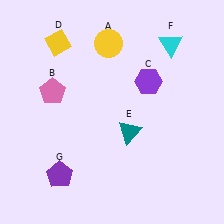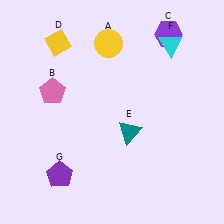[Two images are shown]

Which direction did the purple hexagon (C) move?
The purple hexagon (C) moved up.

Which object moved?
The purple hexagon (C) moved up.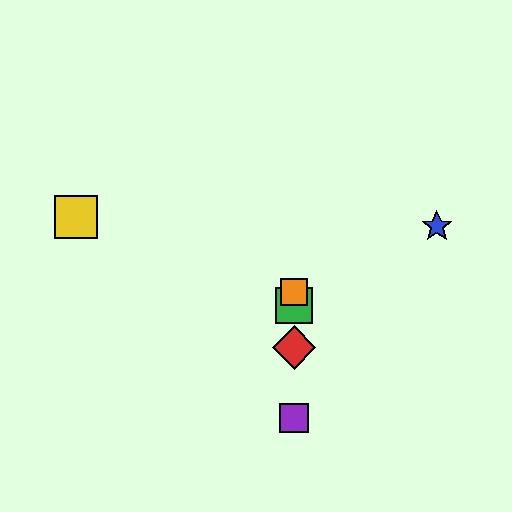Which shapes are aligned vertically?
The red diamond, the green square, the purple square, the orange square are aligned vertically.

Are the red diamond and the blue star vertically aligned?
No, the red diamond is at x≈294 and the blue star is at x≈437.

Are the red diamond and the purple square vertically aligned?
Yes, both are at x≈294.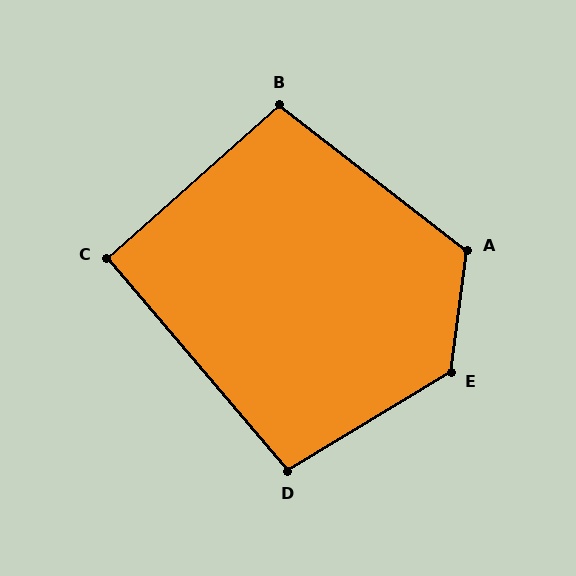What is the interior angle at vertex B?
Approximately 101 degrees (obtuse).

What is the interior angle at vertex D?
Approximately 99 degrees (obtuse).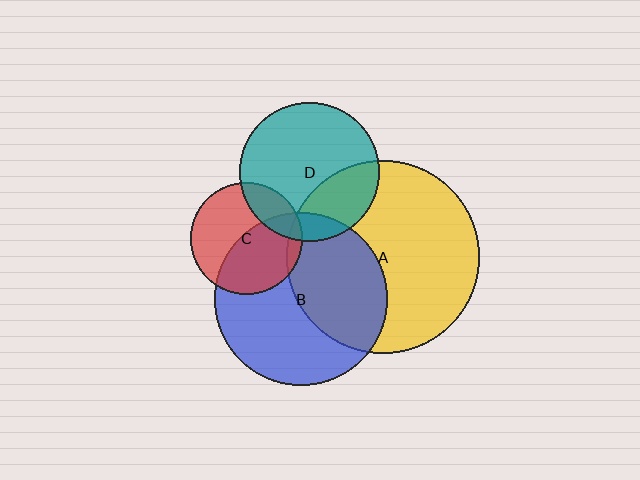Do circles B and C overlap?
Yes.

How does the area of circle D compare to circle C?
Approximately 1.5 times.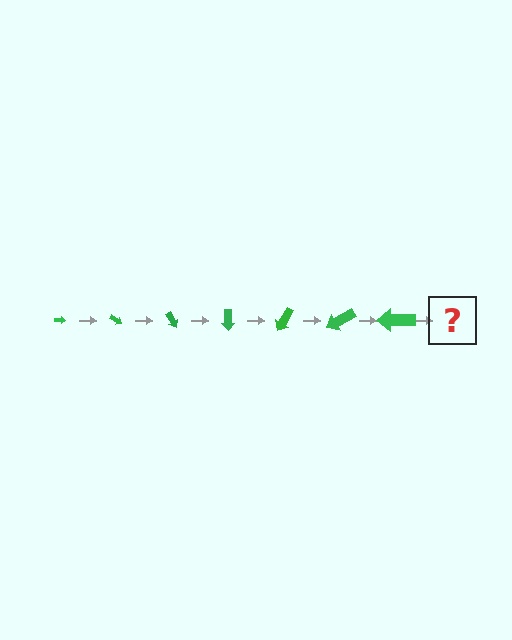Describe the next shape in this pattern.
It should be an arrow, larger than the previous one and rotated 210 degrees from the start.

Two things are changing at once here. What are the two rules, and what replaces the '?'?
The two rules are that the arrow grows larger each step and it rotates 30 degrees each step. The '?' should be an arrow, larger than the previous one and rotated 210 degrees from the start.